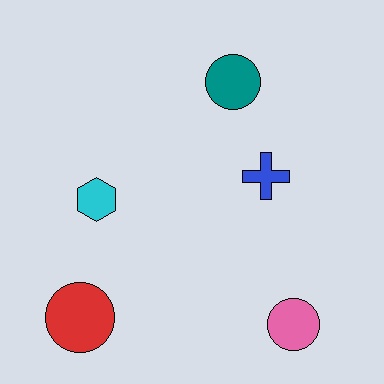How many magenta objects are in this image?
There are no magenta objects.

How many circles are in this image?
There are 3 circles.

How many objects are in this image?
There are 5 objects.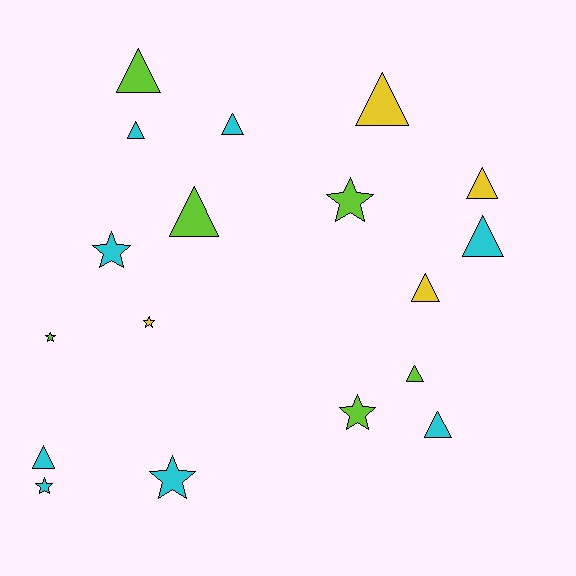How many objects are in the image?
There are 18 objects.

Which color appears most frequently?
Cyan, with 8 objects.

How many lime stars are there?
There are 3 lime stars.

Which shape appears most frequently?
Triangle, with 11 objects.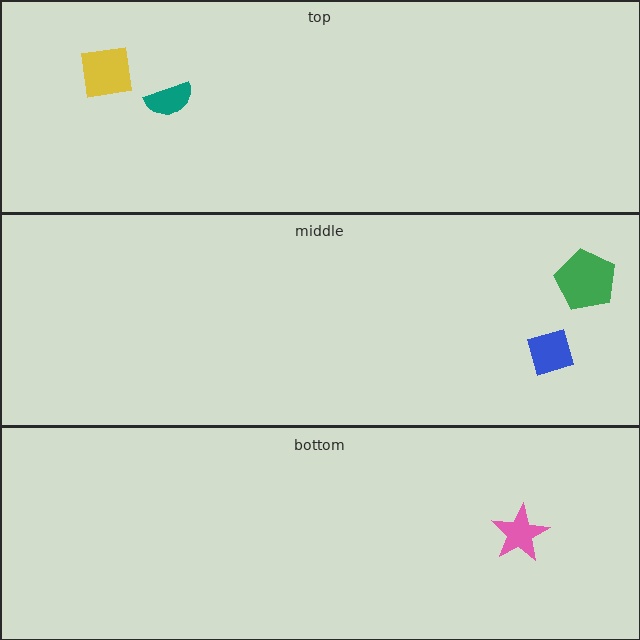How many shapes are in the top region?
2.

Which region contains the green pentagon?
The middle region.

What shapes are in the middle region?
The green pentagon, the blue diamond.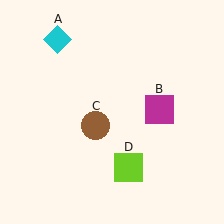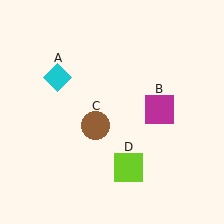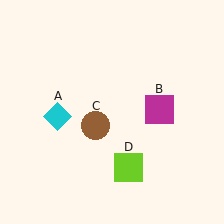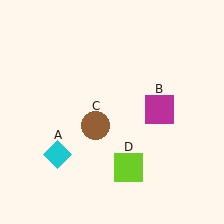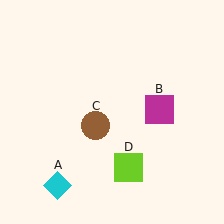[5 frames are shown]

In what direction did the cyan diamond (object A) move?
The cyan diamond (object A) moved down.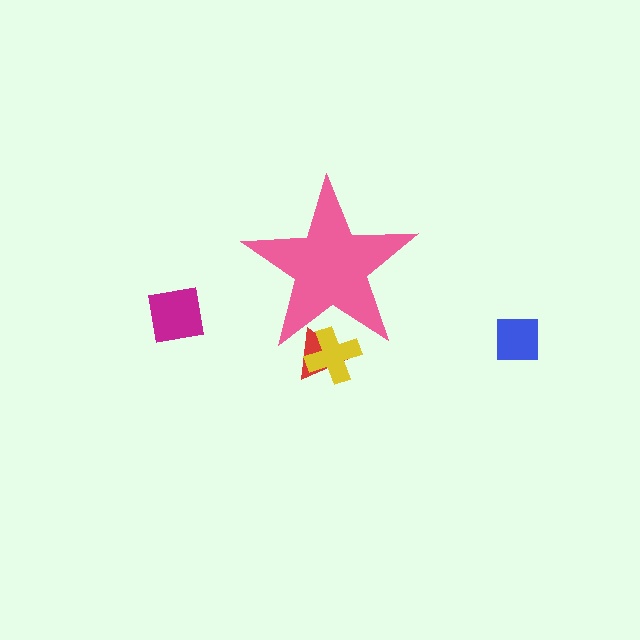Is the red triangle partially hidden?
Yes, the red triangle is partially hidden behind the pink star.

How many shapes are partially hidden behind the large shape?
2 shapes are partially hidden.